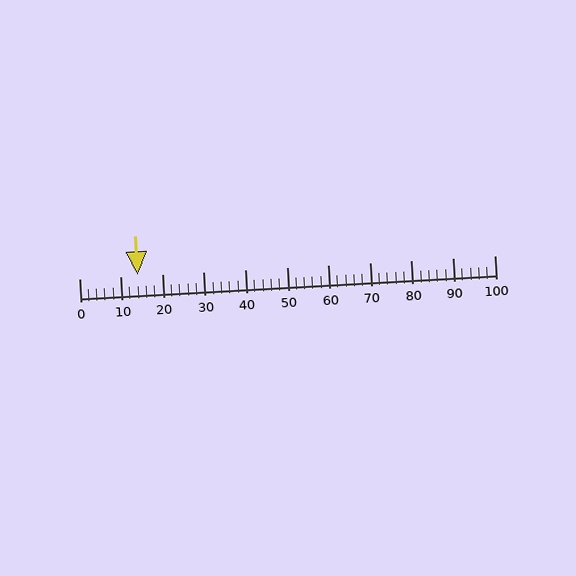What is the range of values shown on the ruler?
The ruler shows values from 0 to 100.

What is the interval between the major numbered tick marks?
The major tick marks are spaced 10 units apart.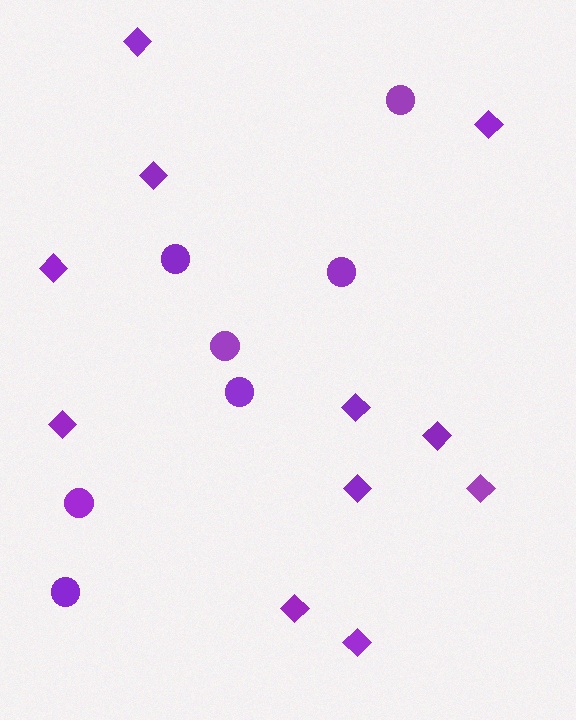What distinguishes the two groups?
There are 2 groups: one group of diamonds (11) and one group of circles (7).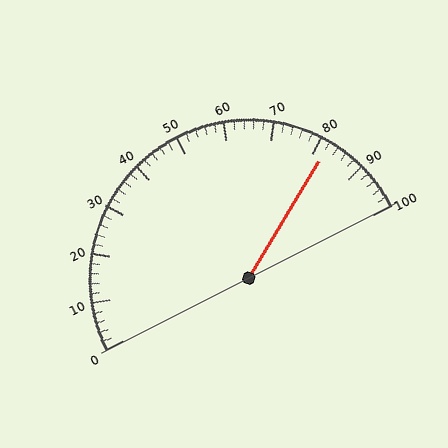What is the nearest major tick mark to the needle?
The nearest major tick mark is 80.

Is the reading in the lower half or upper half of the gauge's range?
The reading is in the upper half of the range (0 to 100).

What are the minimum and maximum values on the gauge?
The gauge ranges from 0 to 100.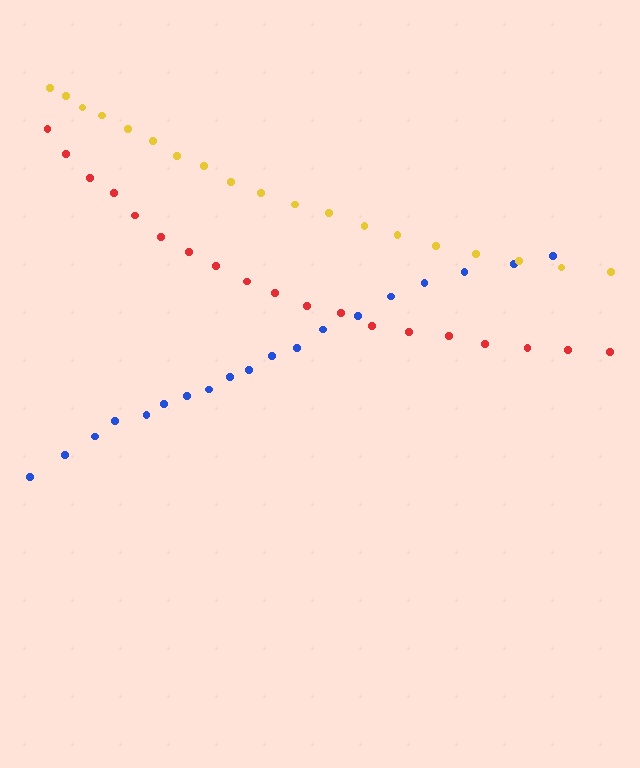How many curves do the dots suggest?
There are 3 distinct paths.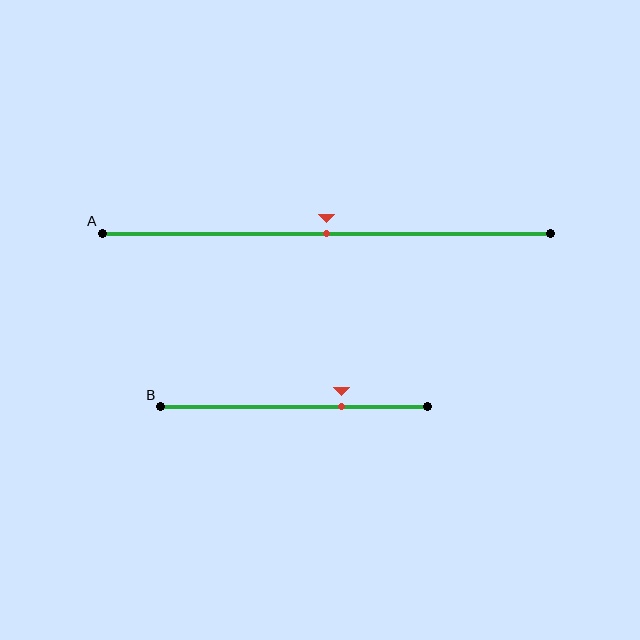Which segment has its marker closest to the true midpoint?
Segment A has its marker closest to the true midpoint.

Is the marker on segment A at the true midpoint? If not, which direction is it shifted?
Yes, the marker on segment A is at the true midpoint.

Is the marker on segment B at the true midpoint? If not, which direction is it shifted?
No, the marker on segment B is shifted to the right by about 18% of the segment length.